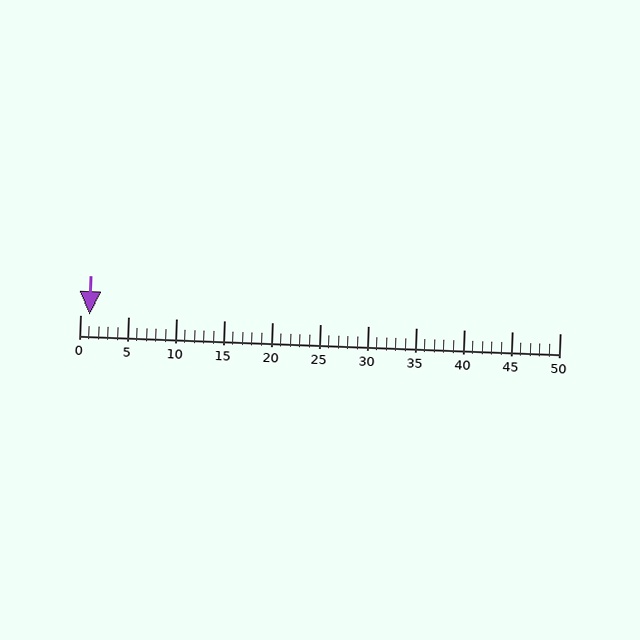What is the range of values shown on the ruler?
The ruler shows values from 0 to 50.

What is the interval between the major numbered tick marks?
The major tick marks are spaced 5 units apart.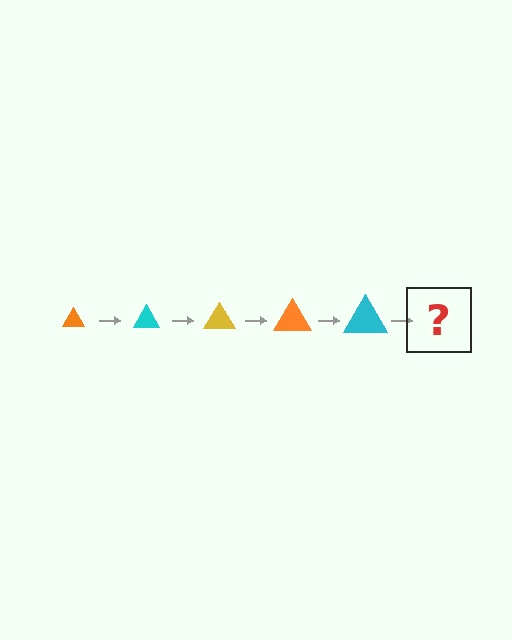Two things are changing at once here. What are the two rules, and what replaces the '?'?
The two rules are that the triangle grows larger each step and the color cycles through orange, cyan, and yellow. The '?' should be a yellow triangle, larger than the previous one.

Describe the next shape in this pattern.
It should be a yellow triangle, larger than the previous one.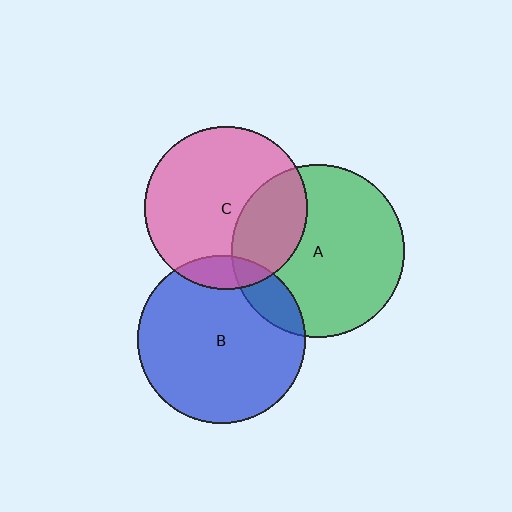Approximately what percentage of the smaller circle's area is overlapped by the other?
Approximately 10%.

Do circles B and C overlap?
Yes.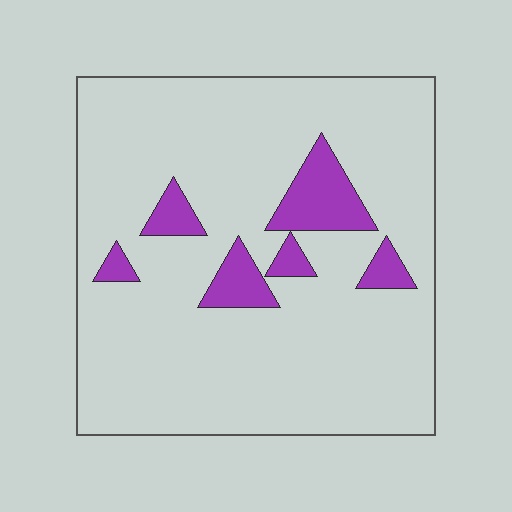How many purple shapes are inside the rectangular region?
6.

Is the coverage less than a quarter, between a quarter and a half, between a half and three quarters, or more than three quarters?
Less than a quarter.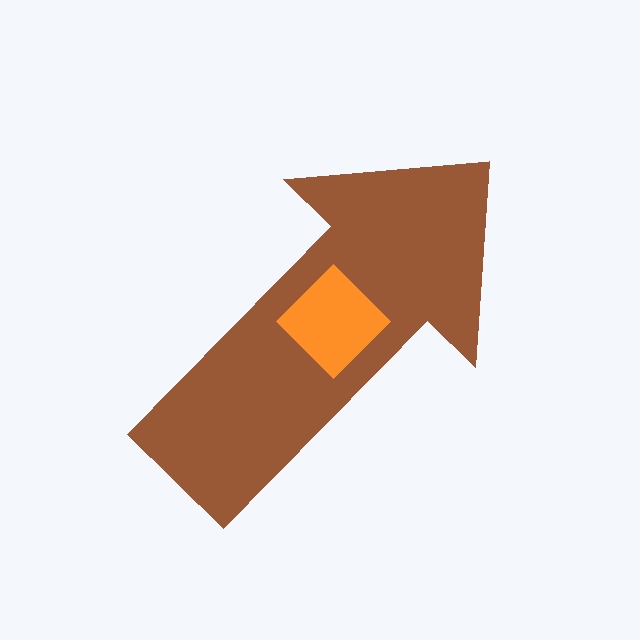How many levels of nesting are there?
2.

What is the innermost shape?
The orange diamond.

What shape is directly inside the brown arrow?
The orange diamond.